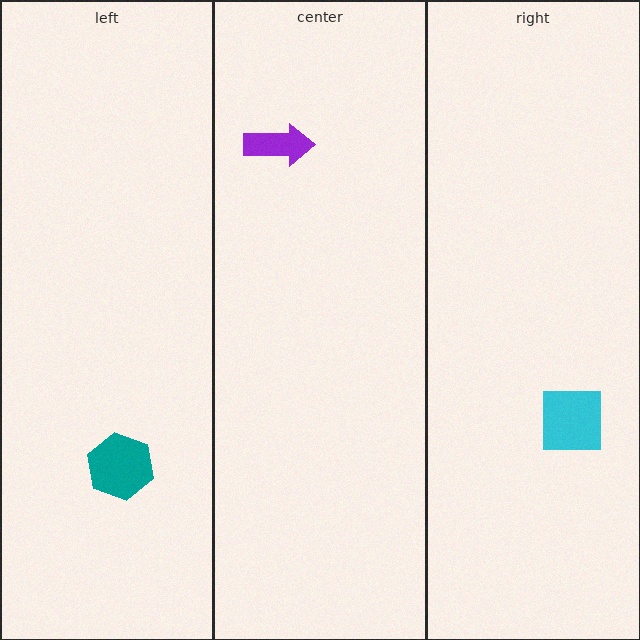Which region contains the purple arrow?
The center region.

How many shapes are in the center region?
1.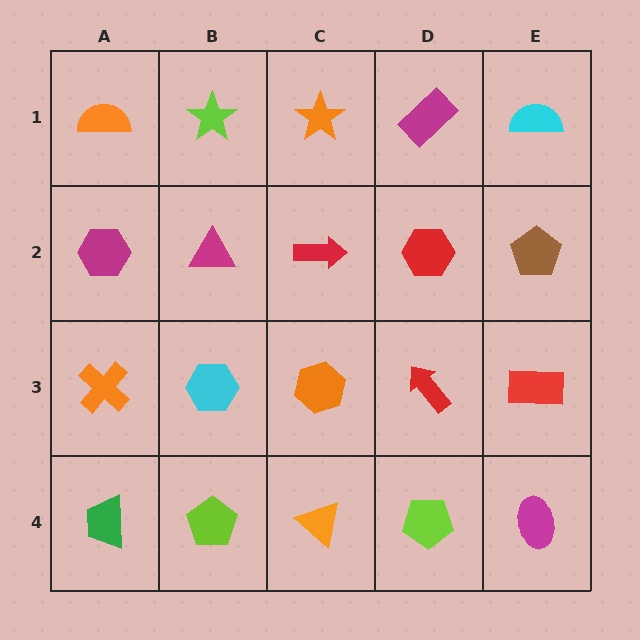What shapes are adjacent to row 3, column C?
A red arrow (row 2, column C), an orange triangle (row 4, column C), a cyan hexagon (row 3, column B), a red arrow (row 3, column D).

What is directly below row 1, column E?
A brown pentagon.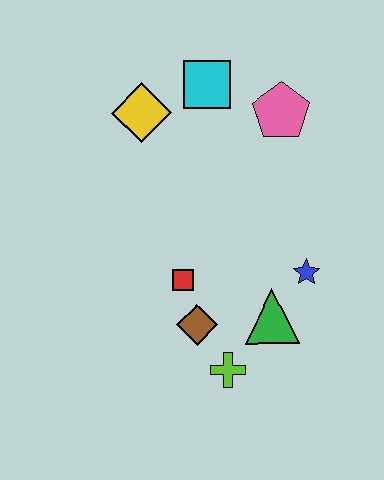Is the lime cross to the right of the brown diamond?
Yes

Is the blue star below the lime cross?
No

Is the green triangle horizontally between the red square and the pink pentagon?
Yes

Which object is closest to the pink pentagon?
The cyan square is closest to the pink pentagon.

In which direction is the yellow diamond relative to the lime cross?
The yellow diamond is above the lime cross.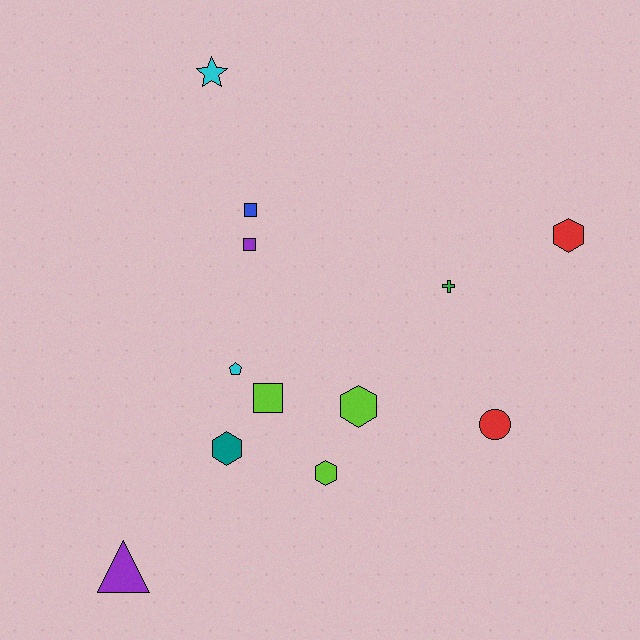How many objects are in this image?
There are 12 objects.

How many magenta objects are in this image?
There are no magenta objects.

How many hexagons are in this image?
There are 4 hexagons.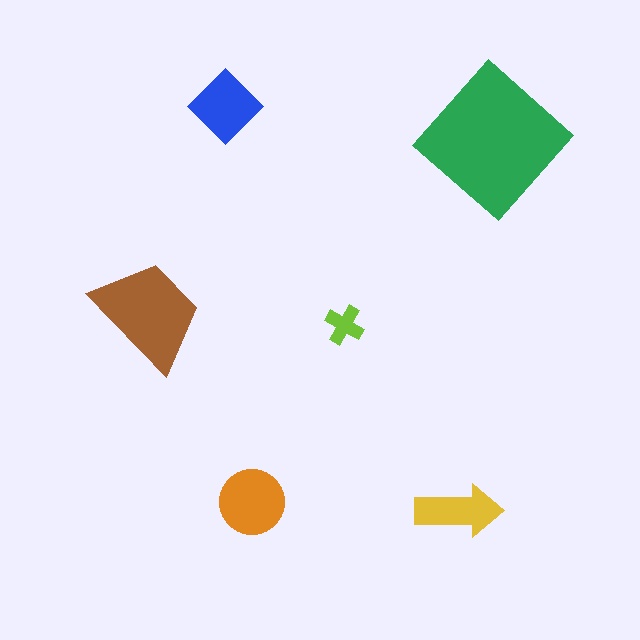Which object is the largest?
The green diamond.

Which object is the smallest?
The lime cross.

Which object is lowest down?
The yellow arrow is bottommost.